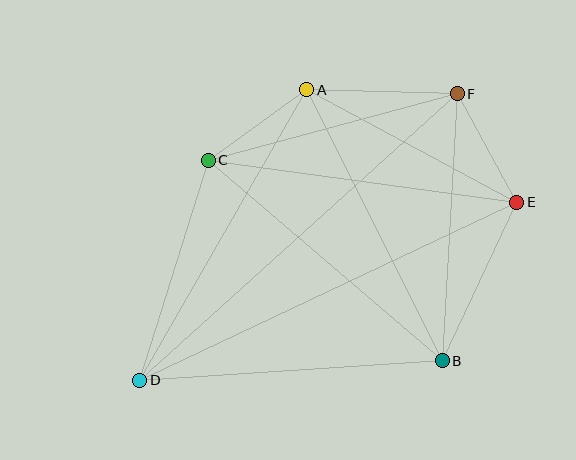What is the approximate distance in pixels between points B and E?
The distance between B and E is approximately 175 pixels.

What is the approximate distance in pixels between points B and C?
The distance between B and C is approximately 308 pixels.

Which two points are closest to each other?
Points A and C are closest to each other.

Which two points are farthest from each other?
Points D and F are farthest from each other.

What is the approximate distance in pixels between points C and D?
The distance between C and D is approximately 230 pixels.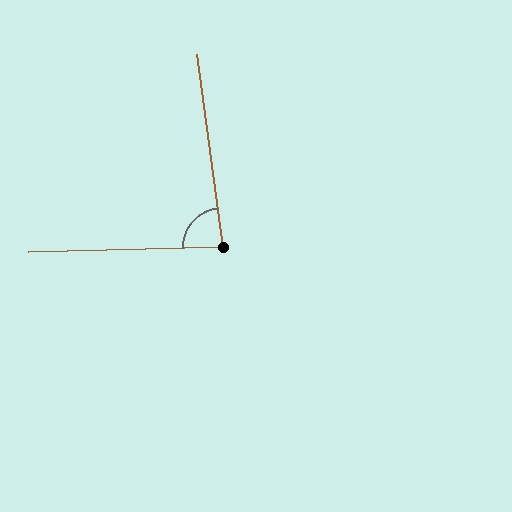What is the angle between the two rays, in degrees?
Approximately 84 degrees.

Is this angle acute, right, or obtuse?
It is acute.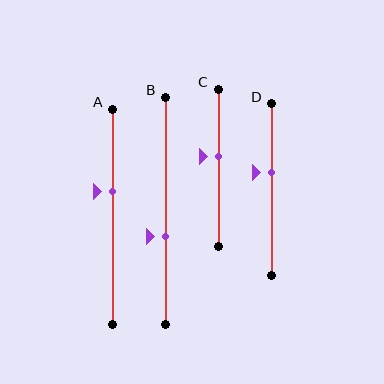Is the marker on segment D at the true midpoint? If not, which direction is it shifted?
No, the marker on segment D is shifted upward by about 10% of the segment length.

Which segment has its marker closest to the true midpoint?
Segment C has its marker closest to the true midpoint.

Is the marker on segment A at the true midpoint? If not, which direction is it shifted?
No, the marker on segment A is shifted upward by about 11% of the segment length.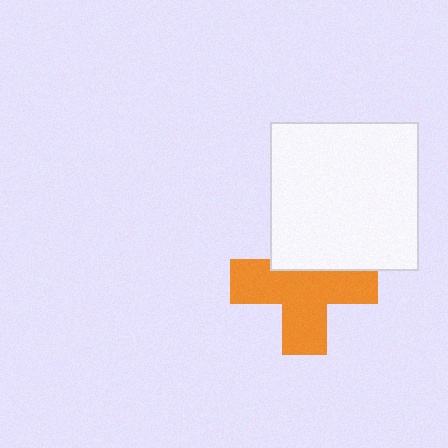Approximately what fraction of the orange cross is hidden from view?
Roughly 33% of the orange cross is hidden behind the white square.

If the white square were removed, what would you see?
You would see the complete orange cross.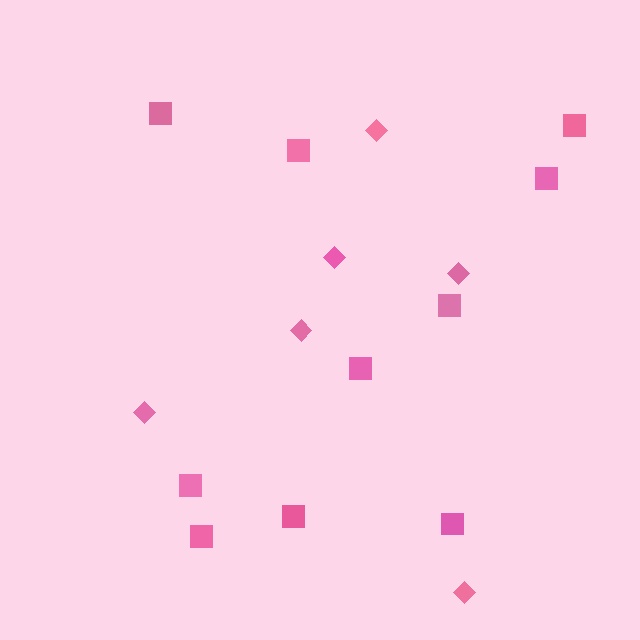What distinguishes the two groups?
There are 2 groups: one group of diamonds (6) and one group of squares (10).